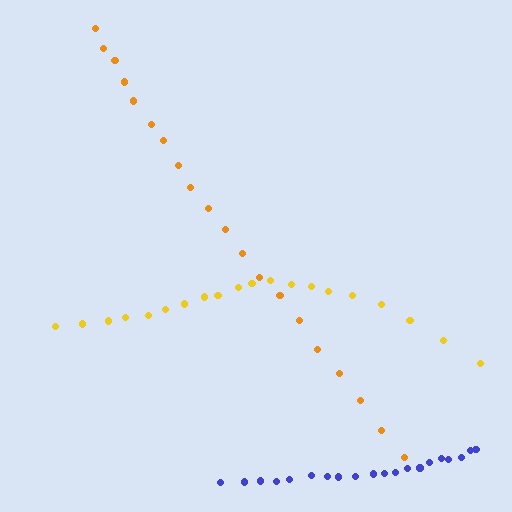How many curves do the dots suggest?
There are 3 distinct paths.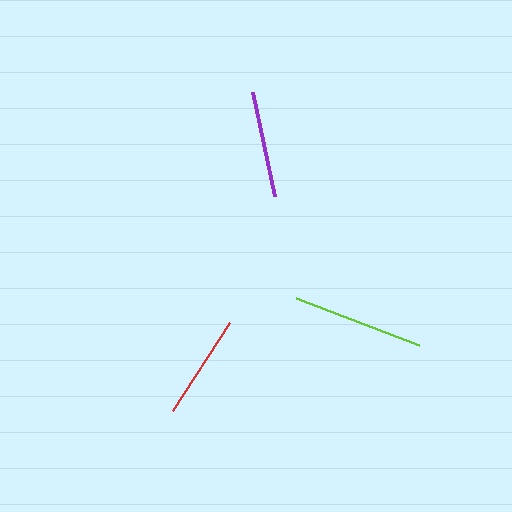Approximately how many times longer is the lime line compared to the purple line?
The lime line is approximately 1.2 times the length of the purple line.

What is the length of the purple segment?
The purple segment is approximately 105 pixels long.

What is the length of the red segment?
The red segment is approximately 104 pixels long.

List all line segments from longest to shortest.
From longest to shortest: lime, purple, red.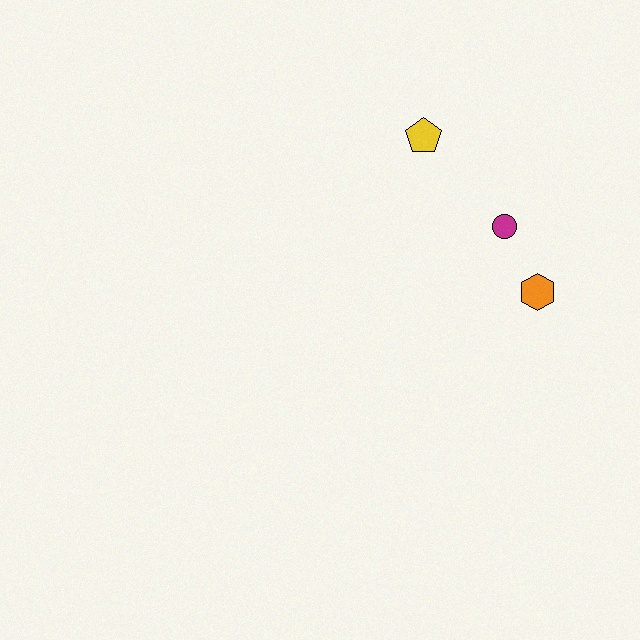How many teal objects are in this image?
There are no teal objects.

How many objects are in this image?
There are 3 objects.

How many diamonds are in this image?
There are no diamonds.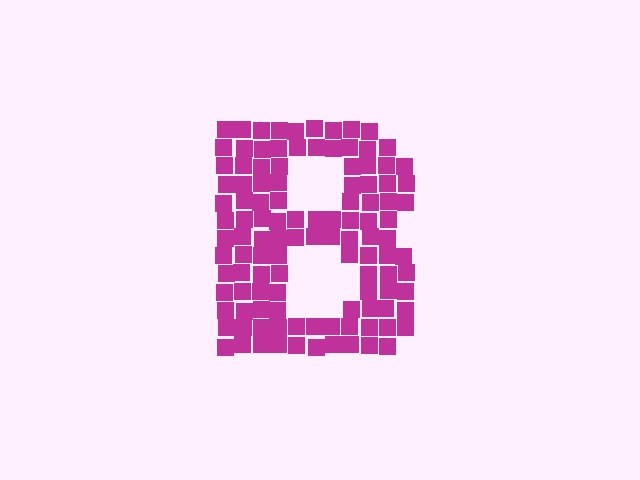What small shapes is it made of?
It is made of small squares.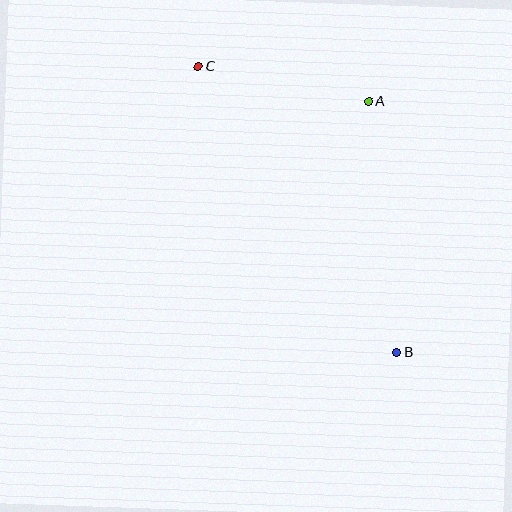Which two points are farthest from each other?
Points B and C are farthest from each other.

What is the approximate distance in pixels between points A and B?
The distance between A and B is approximately 253 pixels.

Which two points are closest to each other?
Points A and C are closest to each other.